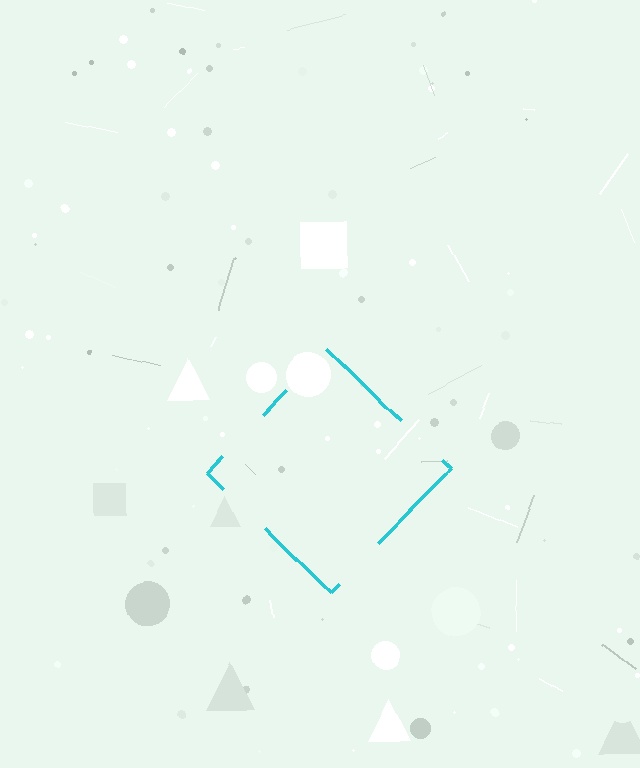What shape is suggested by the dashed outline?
The dashed outline suggests a diamond.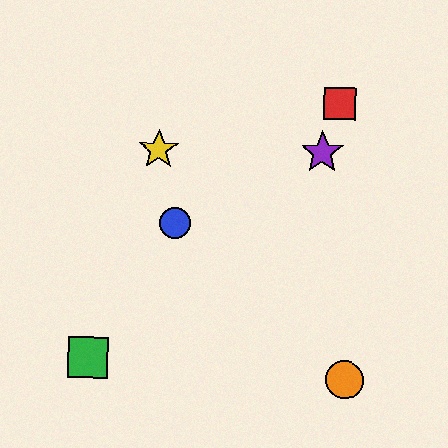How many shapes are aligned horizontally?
2 shapes (the yellow star, the purple star) are aligned horizontally.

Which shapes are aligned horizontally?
The yellow star, the purple star are aligned horizontally.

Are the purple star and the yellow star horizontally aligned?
Yes, both are at y≈153.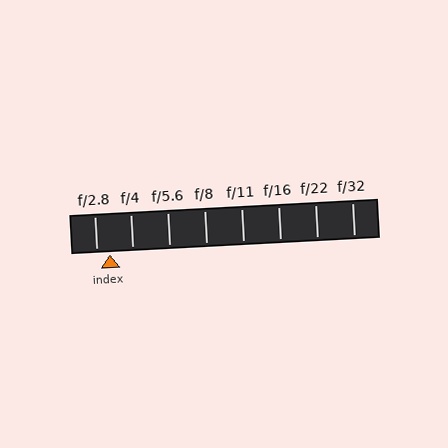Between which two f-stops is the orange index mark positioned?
The index mark is between f/2.8 and f/4.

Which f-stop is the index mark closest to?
The index mark is closest to f/2.8.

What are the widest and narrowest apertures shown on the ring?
The widest aperture shown is f/2.8 and the narrowest is f/32.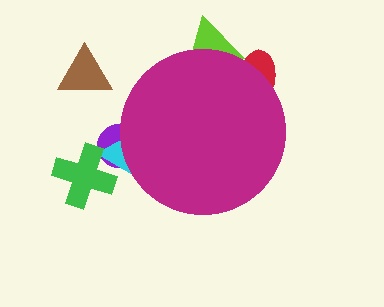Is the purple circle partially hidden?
Yes, the purple circle is partially hidden behind the magenta circle.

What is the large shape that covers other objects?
A magenta circle.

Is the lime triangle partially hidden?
Yes, the lime triangle is partially hidden behind the magenta circle.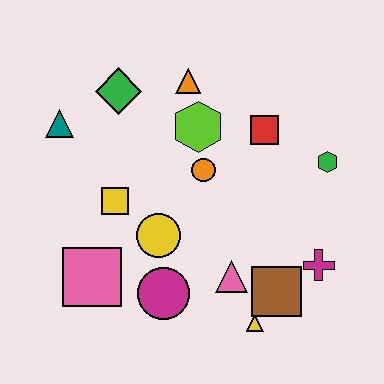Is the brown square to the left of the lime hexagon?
No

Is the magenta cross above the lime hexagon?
No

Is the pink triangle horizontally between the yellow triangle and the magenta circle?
Yes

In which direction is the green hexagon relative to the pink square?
The green hexagon is to the right of the pink square.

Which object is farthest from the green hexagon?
The teal triangle is farthest from the green hexagon.